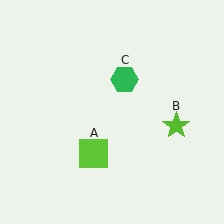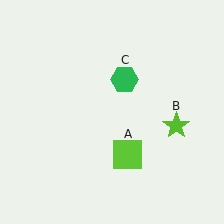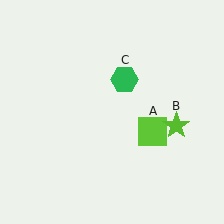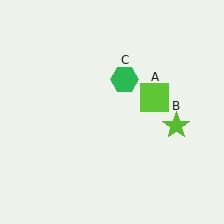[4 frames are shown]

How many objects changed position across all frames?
1 object changed position: lime square (object A).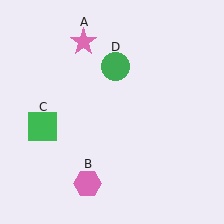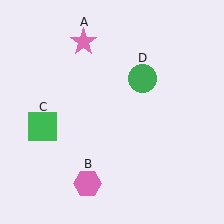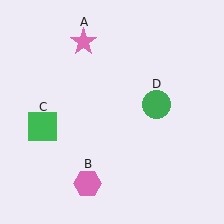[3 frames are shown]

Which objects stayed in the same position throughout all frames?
Pink star (object A) and pink hexagon (object B) and green square (object C) remained stationary.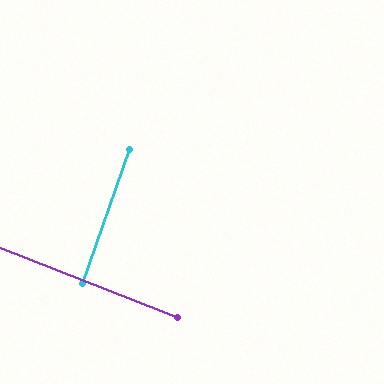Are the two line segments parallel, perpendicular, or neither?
Perpendicular — they meet at approximately 88°.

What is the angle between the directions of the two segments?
Approximately 88 degrees.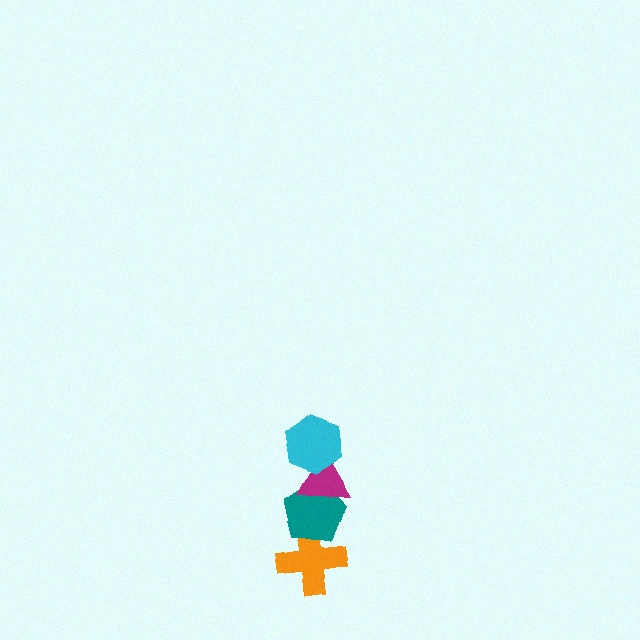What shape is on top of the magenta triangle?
The cyan hexagon is on top of the magenta triangle.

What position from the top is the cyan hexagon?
The cyan hexagon is 1st from the top.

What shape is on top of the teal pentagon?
The magenta triangle is on top of the teal pentagon.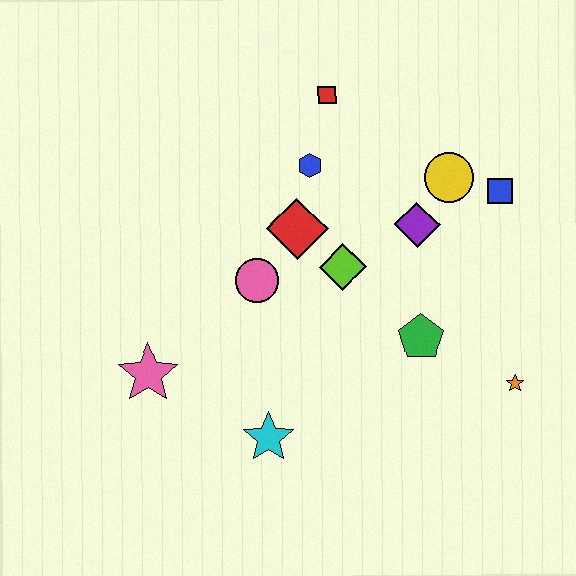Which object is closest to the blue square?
The yellow circle is closest to the blue square.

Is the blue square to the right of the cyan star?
Yes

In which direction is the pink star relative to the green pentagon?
The pink star is to the left of the green pentagon.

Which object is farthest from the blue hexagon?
The orange star is farthest from the blue hexagon.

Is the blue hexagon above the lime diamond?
Yes